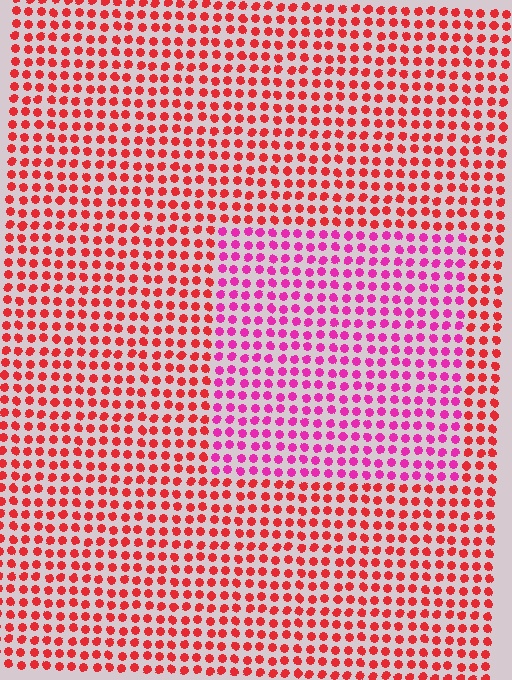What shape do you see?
I see a rectangle.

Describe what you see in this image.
The image is filled with small red elements in a uniform arrangement. A rectangle-shaped region is visible where the elements are tinted to a slightly different hue, forming a subtle color boundary.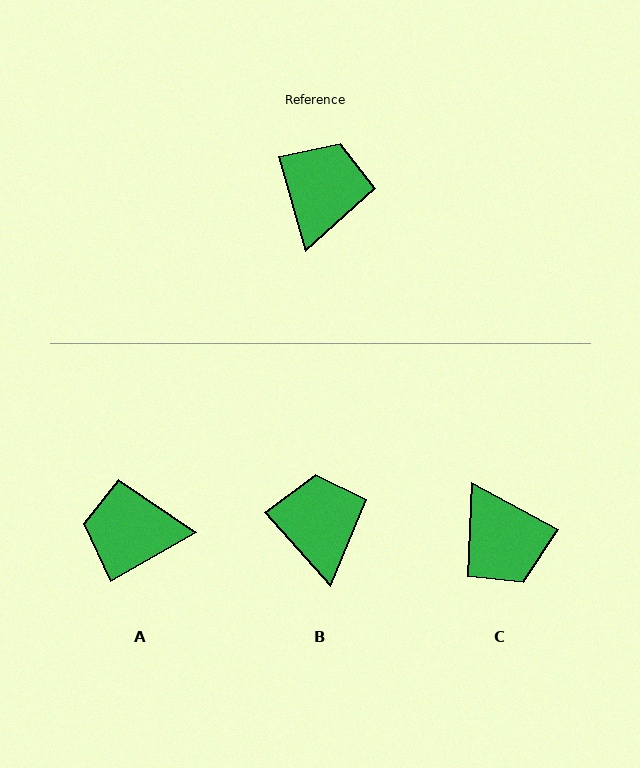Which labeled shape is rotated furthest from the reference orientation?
C, about 134 degrees away.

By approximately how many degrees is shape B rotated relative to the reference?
Approximately 25 degrees counter-clockwise.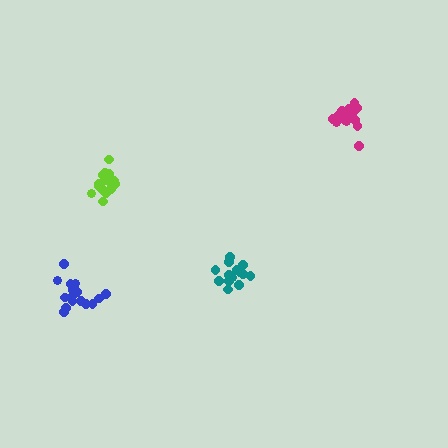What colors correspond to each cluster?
The clusters are colored: blue, teal, lime, magenta.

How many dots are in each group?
Group 1: 16 dots, Group 2: 14 dots, Group 3: 18 dots, Group 4: 18 dots (66 total).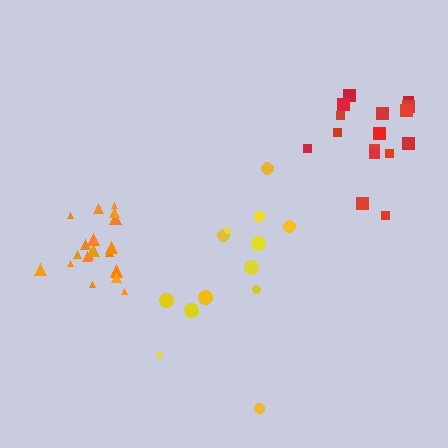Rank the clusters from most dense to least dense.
orange, red, yellow.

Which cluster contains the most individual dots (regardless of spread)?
Orange (21).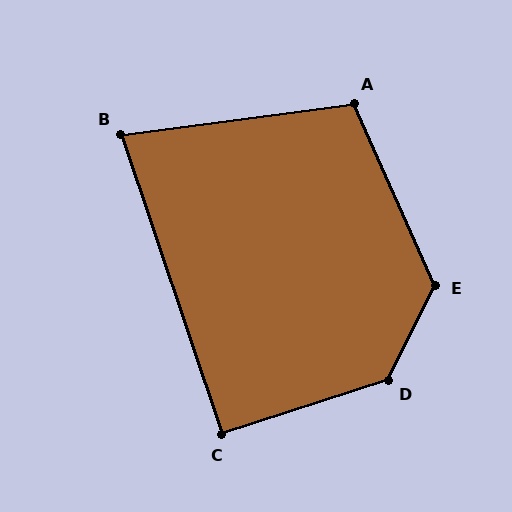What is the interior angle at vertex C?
Approximately 91 degrees (approximately right).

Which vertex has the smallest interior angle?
B, at approximately 79 degrees.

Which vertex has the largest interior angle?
D, at approximately 134 degrees.